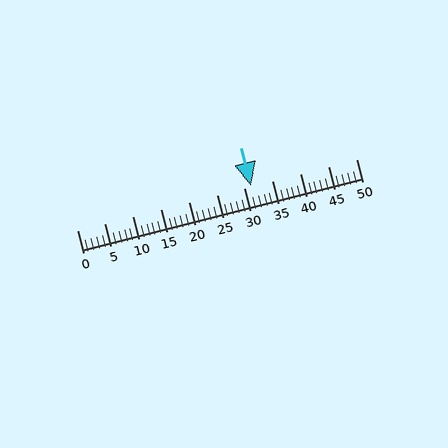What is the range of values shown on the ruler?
The ruler shows values from 0 to 50.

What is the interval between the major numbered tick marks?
The major tick marks are spaced 5 units apart.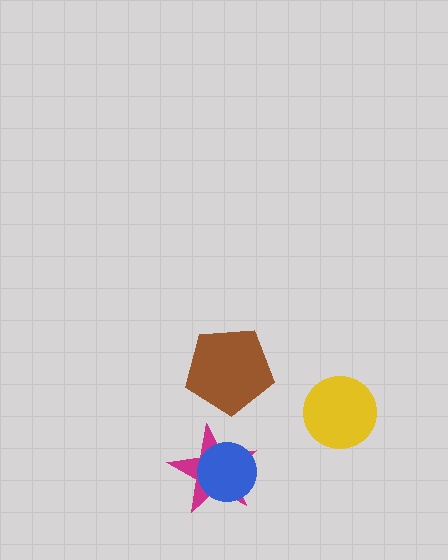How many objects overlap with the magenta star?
1 object overlaps with the magenta star.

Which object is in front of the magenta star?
The blue circle is in front of the magenta star.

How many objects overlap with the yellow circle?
0 objects overlap with the yellow circle.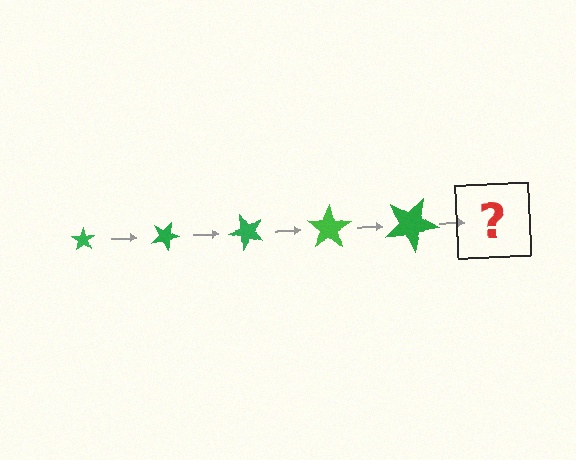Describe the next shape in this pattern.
It should be a star, larger than the previous one and rotated 125 degrees from the start.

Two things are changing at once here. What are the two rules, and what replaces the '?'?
The two rules are that the star grows larger each step and it rotates 25 degrees each step. The '?' should be a star, larger than the previous one and rotated 125 degrees from the start.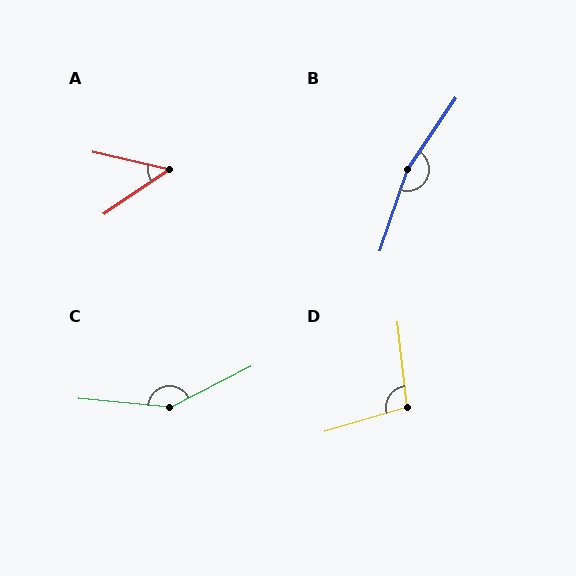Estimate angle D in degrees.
Approximately 100 degrees.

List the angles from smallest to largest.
A (47°), D (100°), C (148°), B (165°).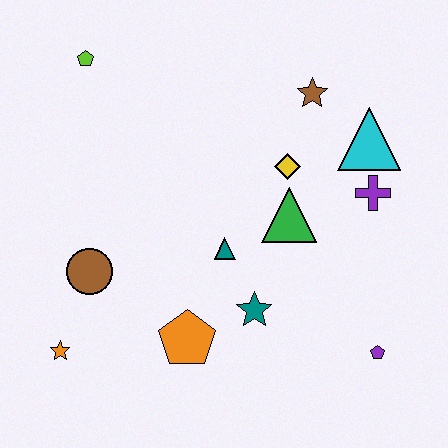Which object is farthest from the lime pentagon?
The purple pentagon is farthest from the lime pentagon.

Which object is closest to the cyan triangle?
The purple cross is closest to the cyan triangle.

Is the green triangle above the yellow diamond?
No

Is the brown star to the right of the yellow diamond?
Yes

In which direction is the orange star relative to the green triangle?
The orange star is to the left of the green triangle.